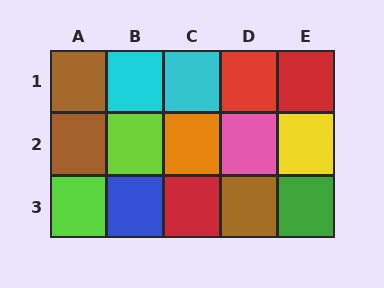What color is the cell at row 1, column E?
Red.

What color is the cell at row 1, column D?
Red.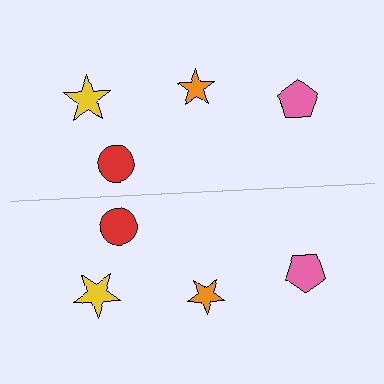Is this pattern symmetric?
Yes, this pattern has bilateral (reflection) symmetry.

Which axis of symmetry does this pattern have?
The pattern has a horizontal axis of symmetry running through the center of the image.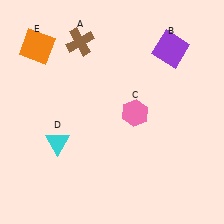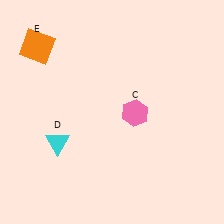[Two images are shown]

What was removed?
The purple square (B), the brown cross (A) were removed in Image 2.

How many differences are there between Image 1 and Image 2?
There are 2 differences between the two images.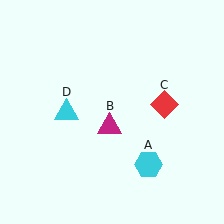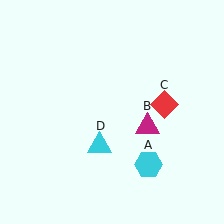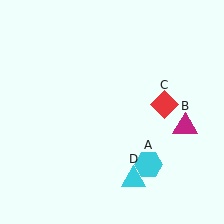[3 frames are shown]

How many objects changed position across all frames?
2 objects changed position: magenta triangle (object B), cyan triangle (object D).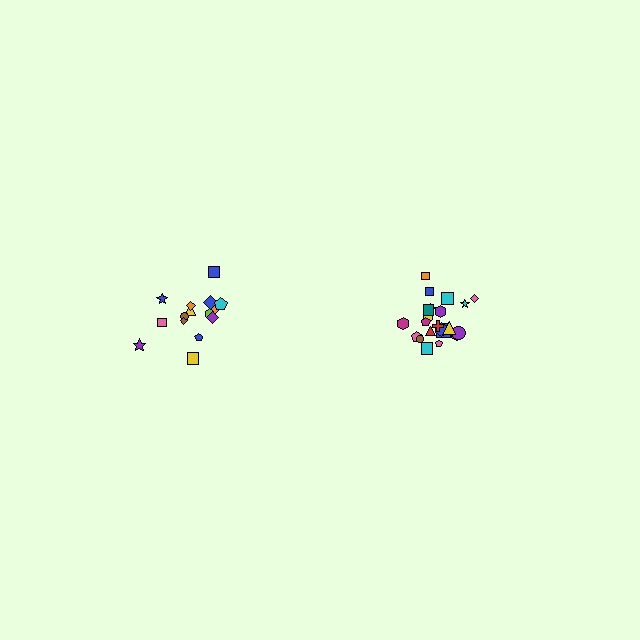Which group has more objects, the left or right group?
The right group.